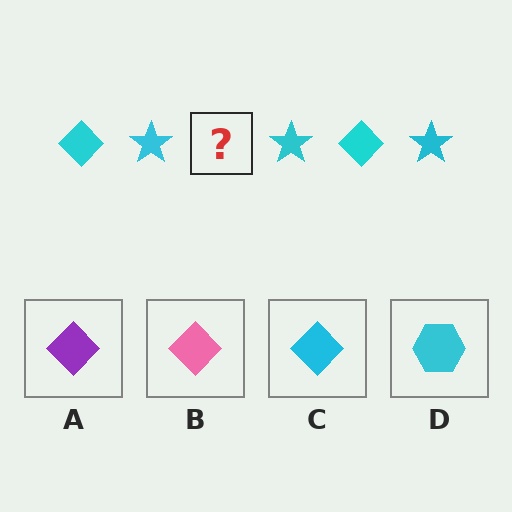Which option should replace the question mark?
Option C.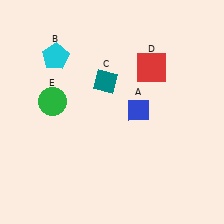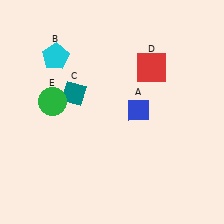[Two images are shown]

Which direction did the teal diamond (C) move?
The teal diamond (C) moved left.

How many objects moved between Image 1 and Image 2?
1 object moved between the two images.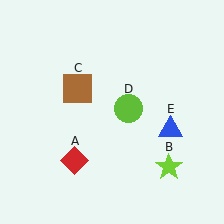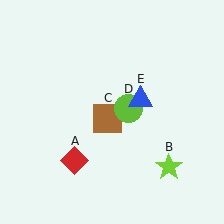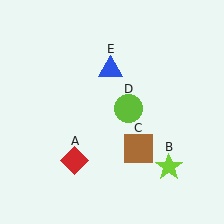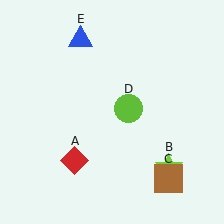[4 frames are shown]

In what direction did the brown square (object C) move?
The brown square (object C) moved down and to the right.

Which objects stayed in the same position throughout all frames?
Red diamond (object A) and lime star (object B) and lime circle (object D) remained stationary.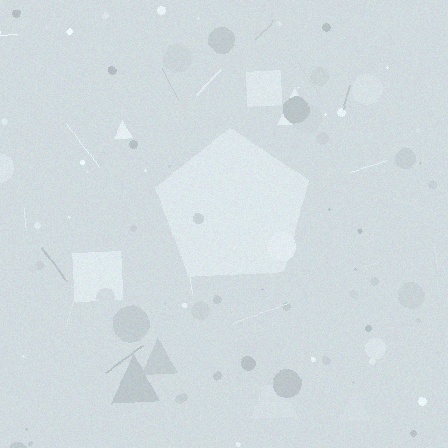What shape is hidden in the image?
A pentagon is hidden in the image.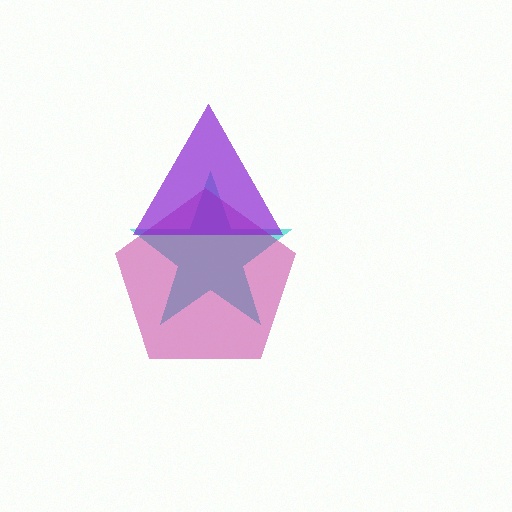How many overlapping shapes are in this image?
There are 3 overlapping shapes in the image.